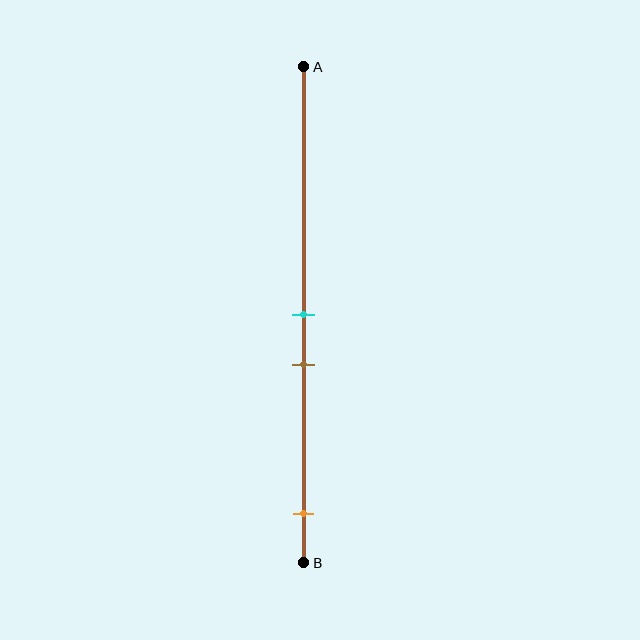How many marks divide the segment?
There are 3 marks dividing the segment.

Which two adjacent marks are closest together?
The cyan and brown marks are the closest adjacent pair.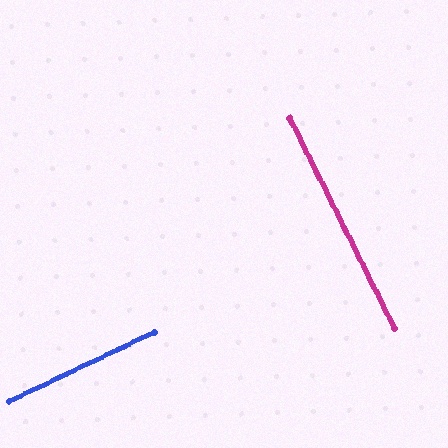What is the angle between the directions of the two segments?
Approximately 89 degrees.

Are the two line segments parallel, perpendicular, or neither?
Perpendicular — they meet at approximately 89°.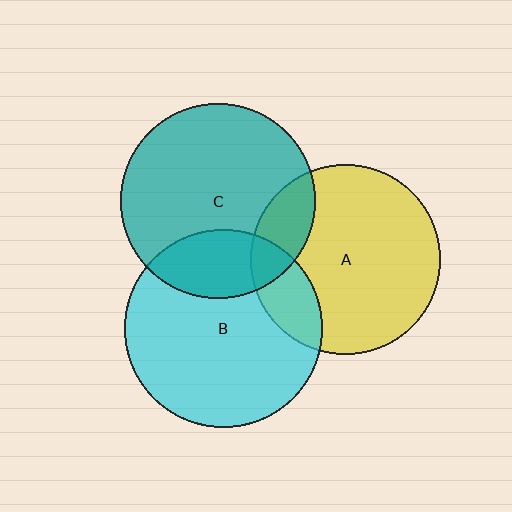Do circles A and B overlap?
Yes.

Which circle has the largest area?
Circle B (cyan).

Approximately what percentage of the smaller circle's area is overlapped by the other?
Approximately 15%.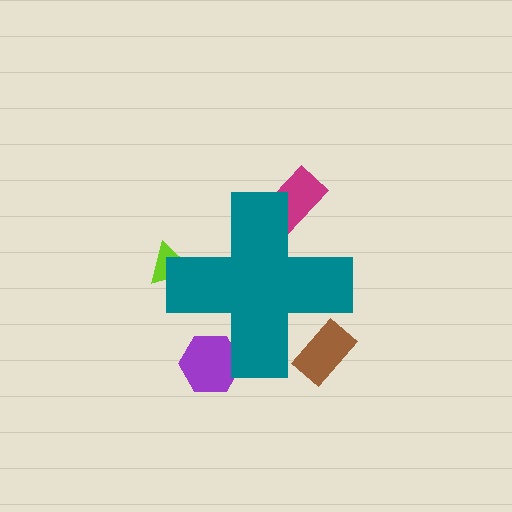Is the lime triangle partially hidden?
Yes, the lime triangle is partially hidden behind the teal cross.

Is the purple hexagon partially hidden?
Yes, the purple hexagon is partially hidden behind the teal cross.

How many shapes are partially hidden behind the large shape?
4 shapes are partially hidden.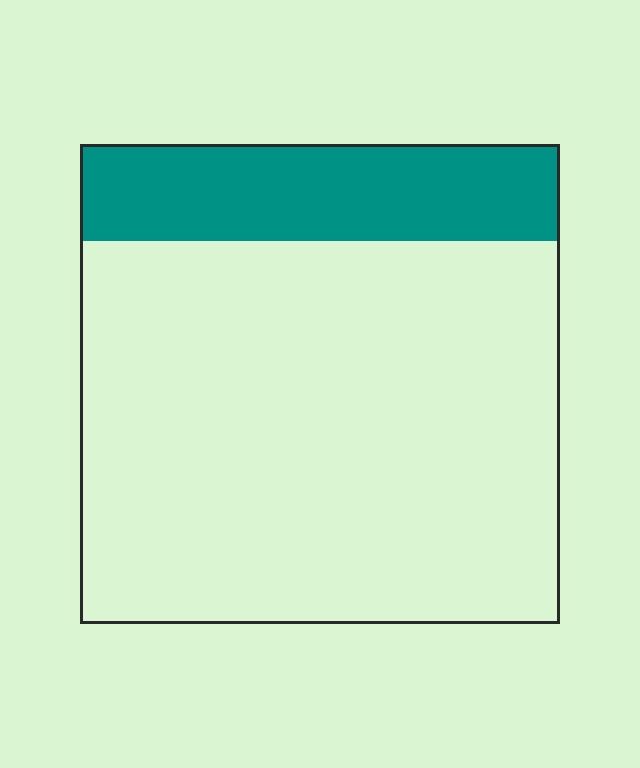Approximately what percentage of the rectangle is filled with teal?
Approximately 20%.